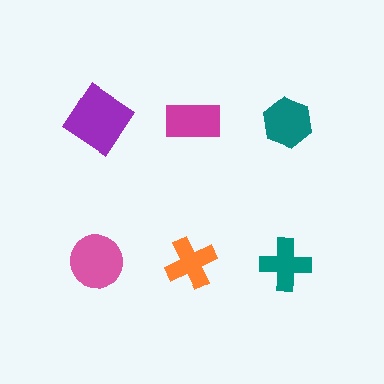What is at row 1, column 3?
A teal hexagon.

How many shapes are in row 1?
3 shapes.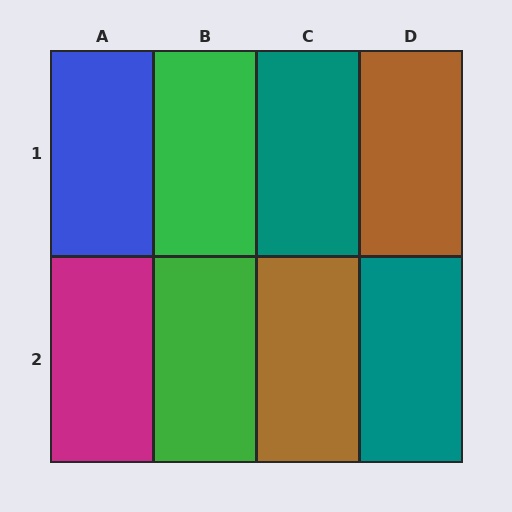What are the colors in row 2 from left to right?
Magenta, green, brown, teal.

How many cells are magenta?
1 cell is magenta.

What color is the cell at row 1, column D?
Brown.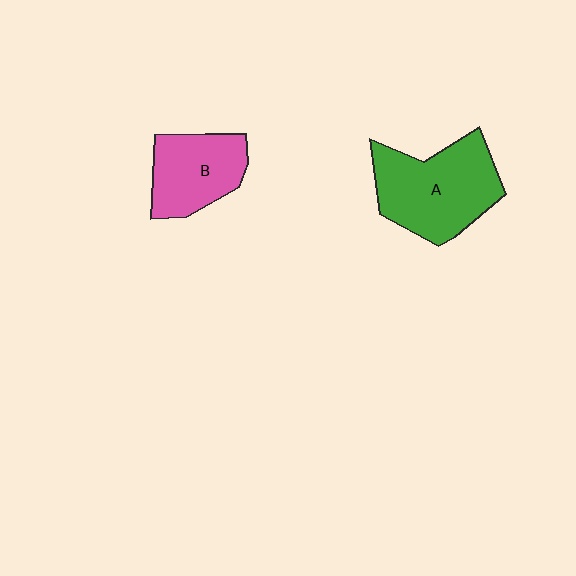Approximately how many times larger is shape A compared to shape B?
Approximately 1.4 times.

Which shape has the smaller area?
Shape B (pink).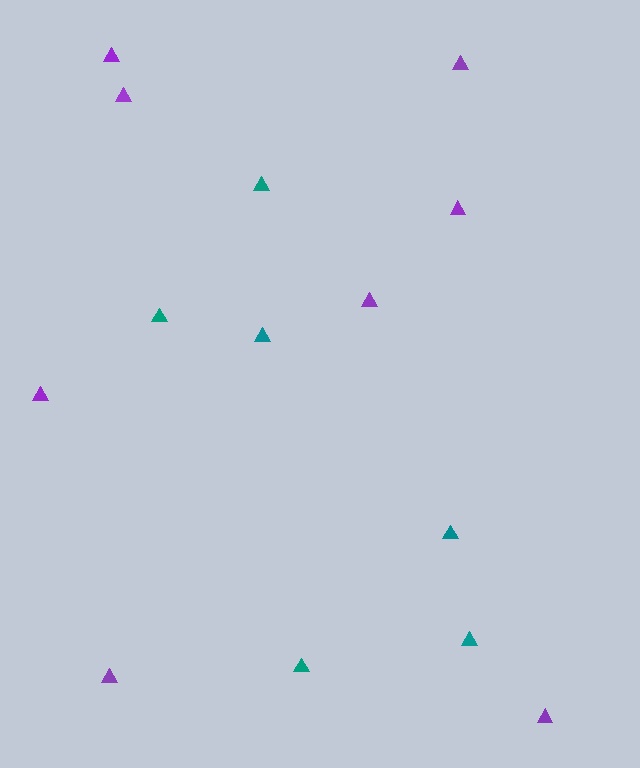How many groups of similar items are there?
There are 2 groups: one group of purple triangles (8) and one group of teal triangles (6).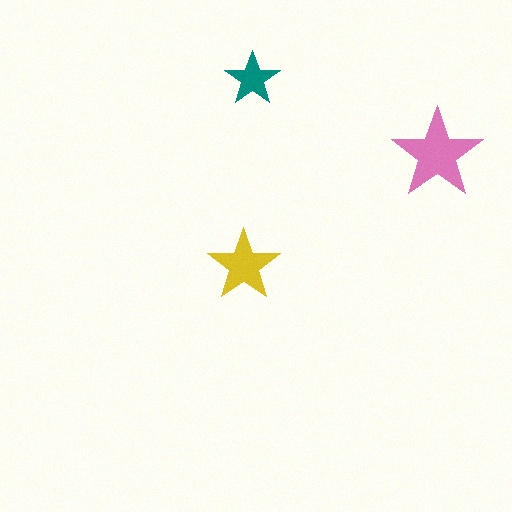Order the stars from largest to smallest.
the pink one, the yellow one, the teal one.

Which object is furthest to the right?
The pink star is rightmost.